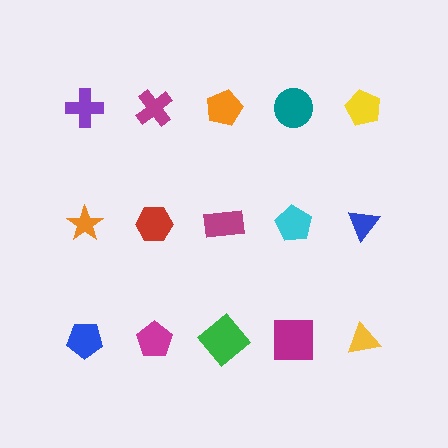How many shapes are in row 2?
5 shapes.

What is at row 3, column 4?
A magenta square.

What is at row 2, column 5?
A blue triangle.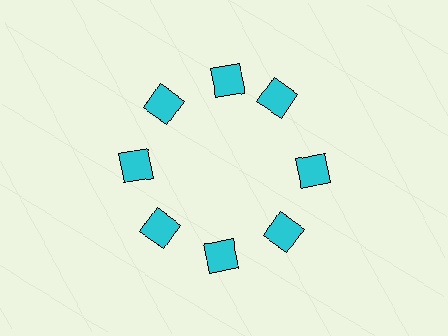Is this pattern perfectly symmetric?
No. The 8 cyan squares are arranged in a ring, but one element near the 2 o'clock position is rotated out of alignment along the ring, breaking the 8-fold rotational symmetry.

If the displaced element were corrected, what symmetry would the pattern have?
It would have 8-fold rotational symmetry — the pattern would map onto itself every 45 degrees.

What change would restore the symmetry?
The symmetry would be restored by rotating it back into even spacing with its neighbors so that all 8 squares sit at equal angles and equal distance from the center.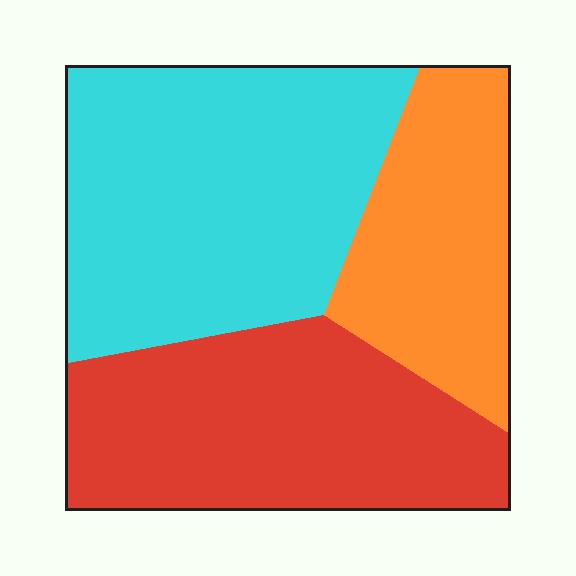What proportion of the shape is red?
Red takes up about one third (1/3) of the shape.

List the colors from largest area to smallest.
From largest to smallest: cyan, red, orange.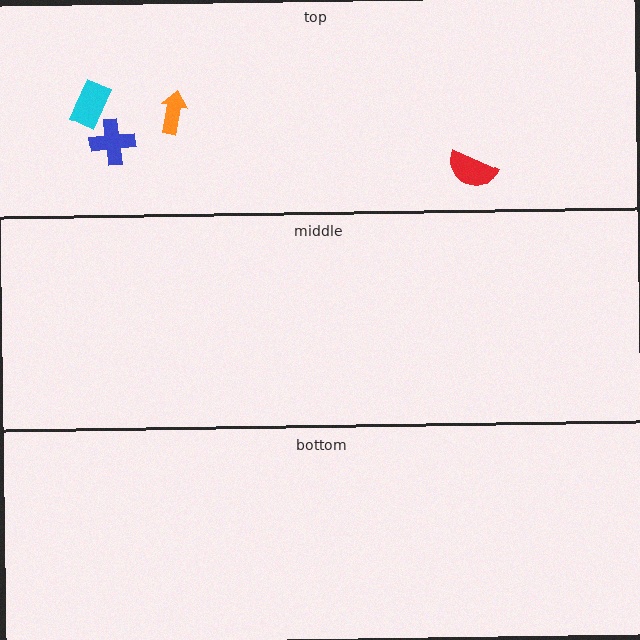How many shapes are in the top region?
4.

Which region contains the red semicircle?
The top region.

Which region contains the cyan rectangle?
The top region.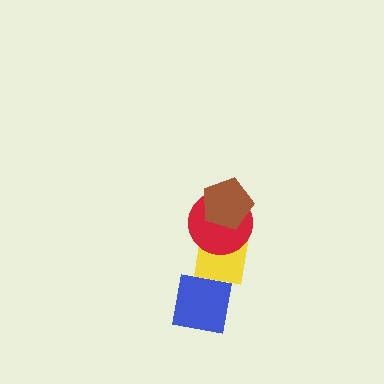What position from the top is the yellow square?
The yellow square is 3rd from the top.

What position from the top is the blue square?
The blue square is 4th from the top.